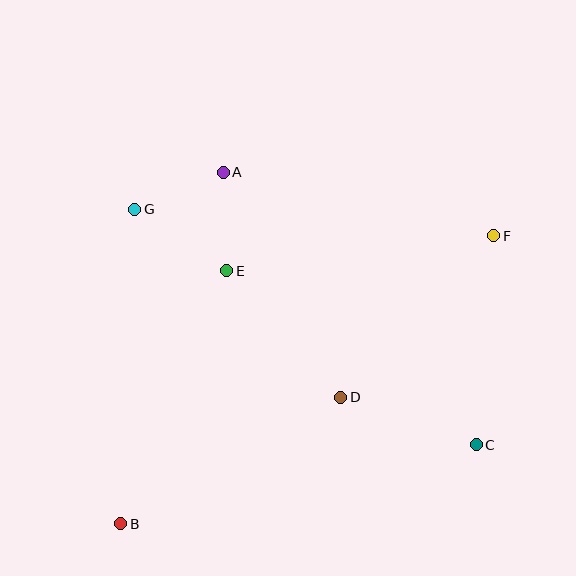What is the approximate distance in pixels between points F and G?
The distance between F and G is approximately 360 pixels.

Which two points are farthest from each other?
Points B and F are farthest from each other.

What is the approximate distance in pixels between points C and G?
The distance between C and G is approximately 415 pixels.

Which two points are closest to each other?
Points A and G are closest to each other.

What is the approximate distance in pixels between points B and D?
The distance between B and D is approximately 254 pixels.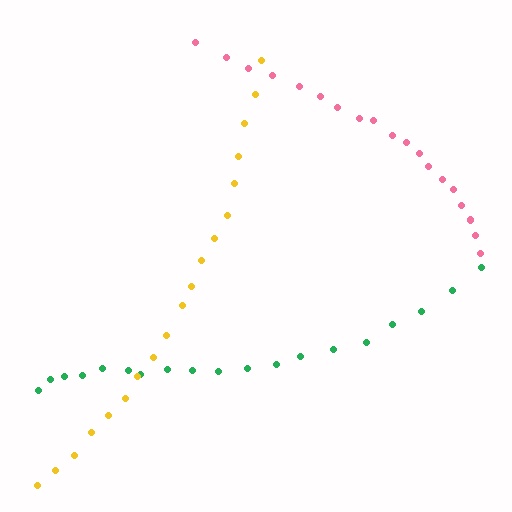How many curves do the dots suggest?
There are 3 distinct paths.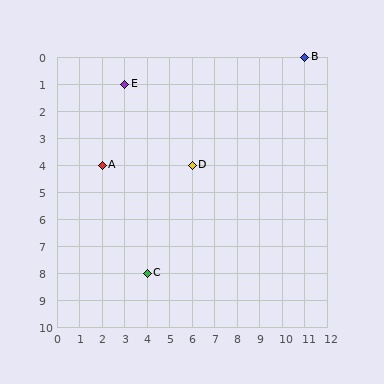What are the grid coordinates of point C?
Point C is at grid coordinates (4, 8).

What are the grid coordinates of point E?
Point E is at grid coordinates (3, 1).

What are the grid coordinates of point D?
Point D is at grid coordinates (6, 4).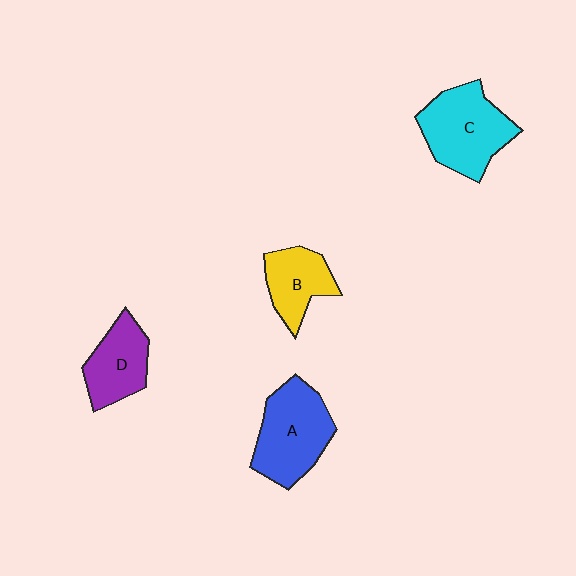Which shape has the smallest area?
Shape B (yellow).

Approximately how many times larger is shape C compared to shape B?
Approximately 1.6 times.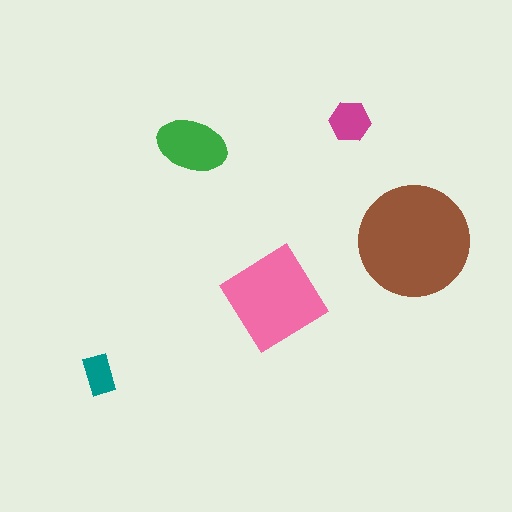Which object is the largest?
The brown circle.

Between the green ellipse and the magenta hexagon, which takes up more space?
The green ellipse.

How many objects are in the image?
There are 5 objects in the image.